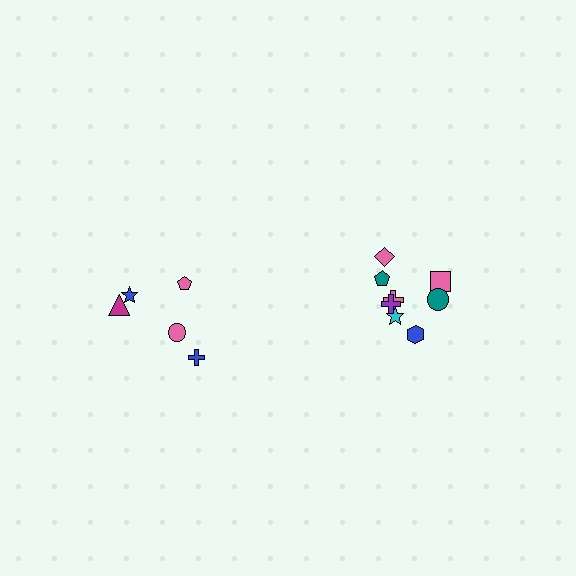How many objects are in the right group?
There are 8 objects.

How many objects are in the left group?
There are 5 objects.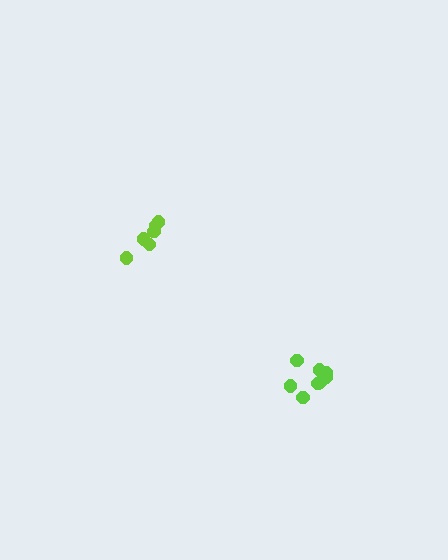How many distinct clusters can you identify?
There are 2 distinct clusters.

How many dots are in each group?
Group 1: 9 dots, Group 2: 6 dots (15 total).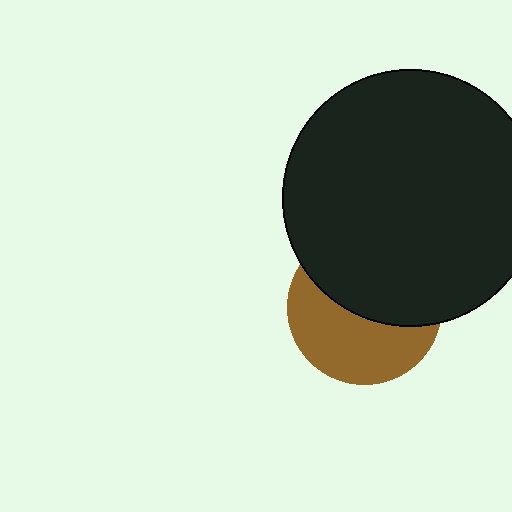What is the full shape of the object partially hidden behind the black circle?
The partially hidden object is a brown circle.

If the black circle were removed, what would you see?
You would see the complete brown circle.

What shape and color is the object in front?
The object in front is a black circle.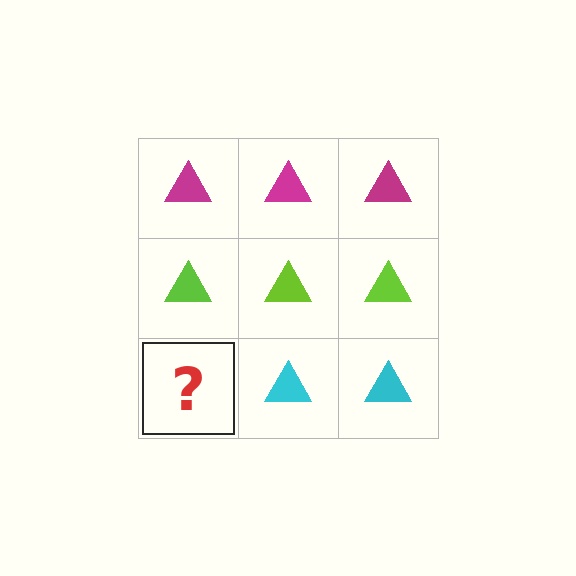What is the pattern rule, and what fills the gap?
The rule is that each row has a consistent color. The gap should be filled with a cyan triangle.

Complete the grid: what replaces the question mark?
The question mark should be replaced with a cyan triangle.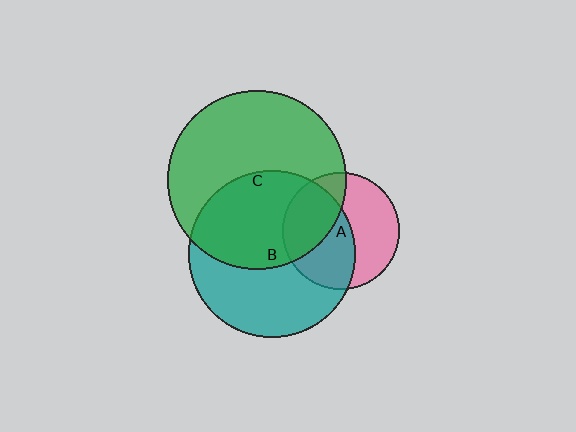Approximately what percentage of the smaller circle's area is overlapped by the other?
Approximately 50%.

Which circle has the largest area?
Circle C (green).